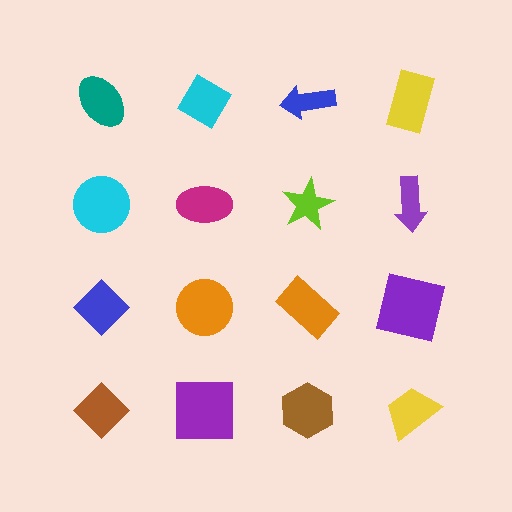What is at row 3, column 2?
An orange circle.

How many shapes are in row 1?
4 shapes.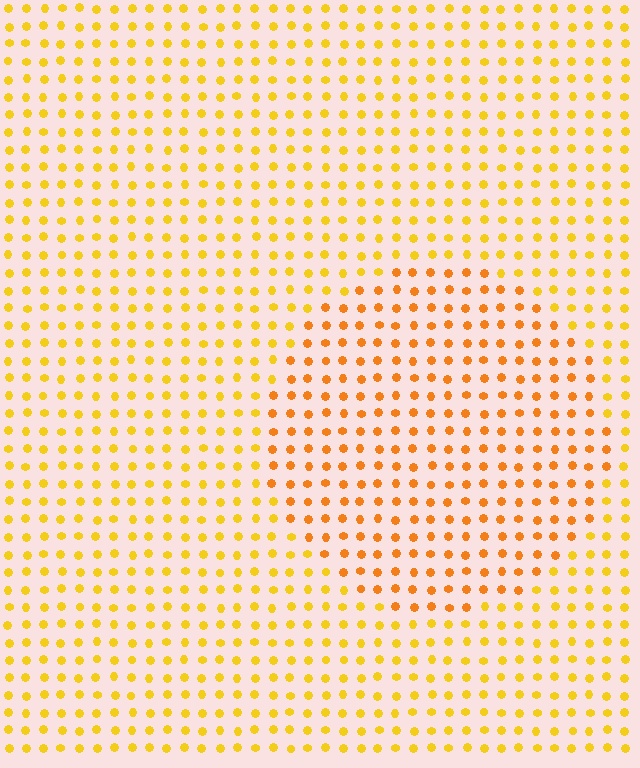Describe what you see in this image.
The image is filled with small yellow elements in a uniform arrangement. A circle-shaped region is visible where the elements are tinted to a slightly different hue, forming a subtle color boundary.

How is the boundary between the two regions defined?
The boundary is defined purely by a slight shift in hue (about 22 degrees). Spacing, size, and orientation are identical on both sides.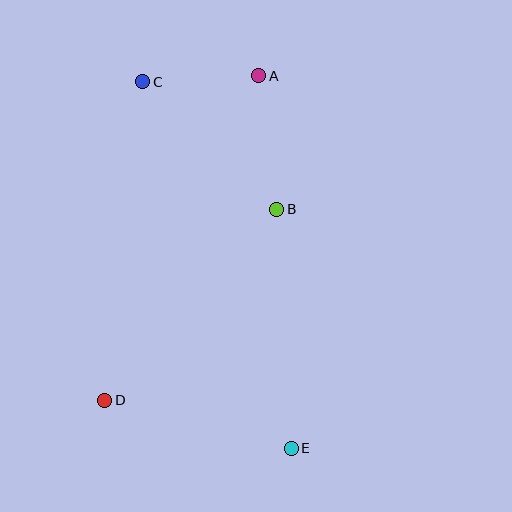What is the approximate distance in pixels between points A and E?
The distance between A and E is approximately 374 pixels.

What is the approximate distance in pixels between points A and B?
The distance between A and B is approximately 134 pixels.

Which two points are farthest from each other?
Points C and E are farthest from each other.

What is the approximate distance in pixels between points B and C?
The distance between B and C is approximately 185 pixels.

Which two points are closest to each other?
Points A and C are closest to each other.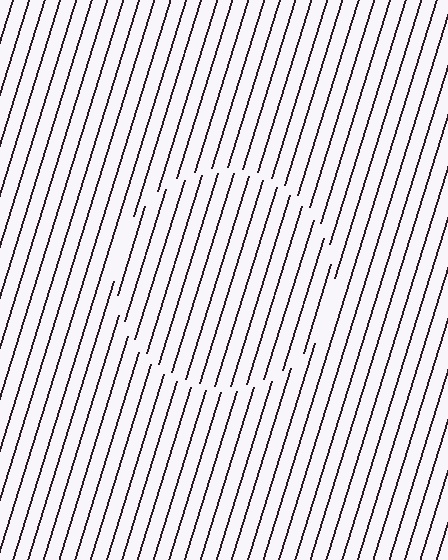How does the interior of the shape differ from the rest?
The interior of the shape contains the same grating, shifted by half a period — the contour is defined by the phase discontinuity where line-ends from the inner and outer gratings abut.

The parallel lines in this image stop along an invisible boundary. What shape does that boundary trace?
An illusory circle. The interior of the shape contains the same grating, shifted by half a period — the contour is defined by the phase discontinuity where line-ends from the inner and outer gratings abut.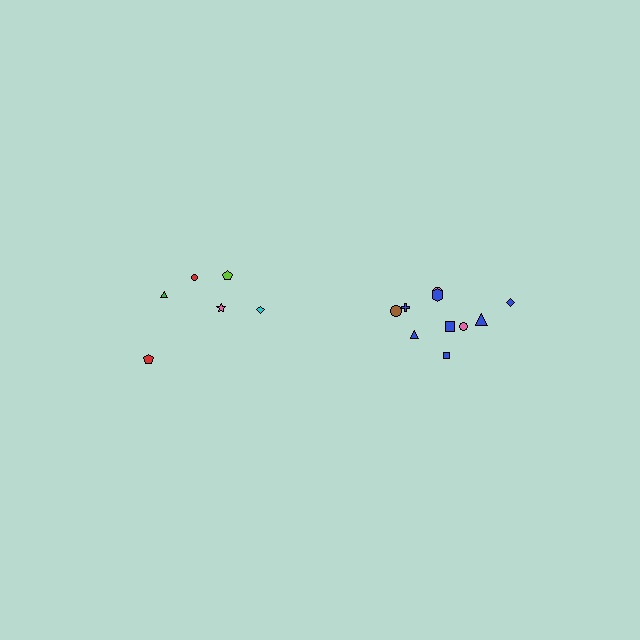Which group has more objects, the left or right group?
The right group.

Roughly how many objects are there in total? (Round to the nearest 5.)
Roughly 15 objects in total.